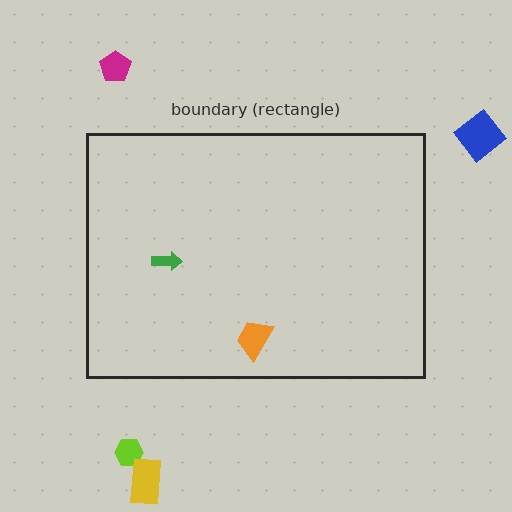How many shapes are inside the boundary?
2 inside, 4 outside.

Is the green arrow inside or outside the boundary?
Inside.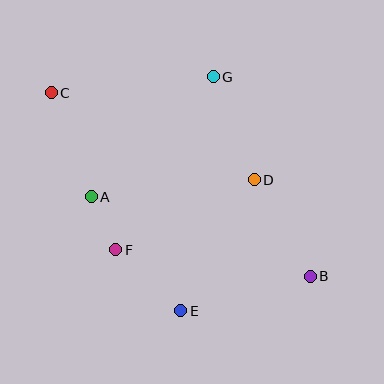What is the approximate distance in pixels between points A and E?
The distance between A and E is approximately 145 pixels.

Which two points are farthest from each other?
Points B and C are farthest from each other.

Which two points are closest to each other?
Points A and F are closest to each other.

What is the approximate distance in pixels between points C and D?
The distance between C and D is approximately 221 pixels.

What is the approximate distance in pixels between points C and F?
The distance between C and F is approximately 170 pixels.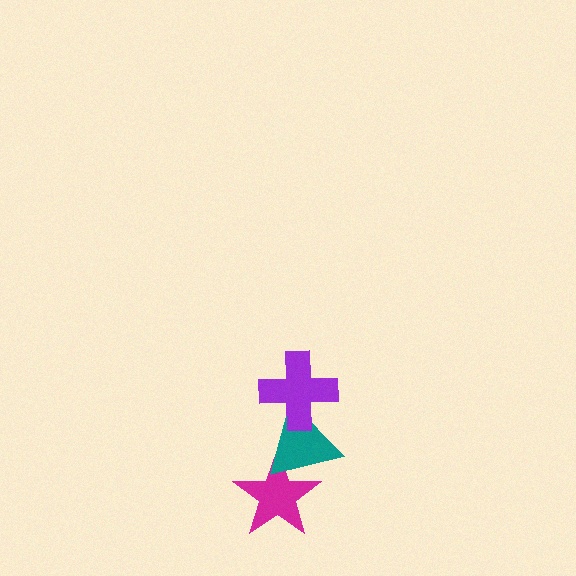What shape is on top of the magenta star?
The teal triangle is on top of the magenta star.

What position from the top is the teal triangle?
The teal triangle is 2nd from the top.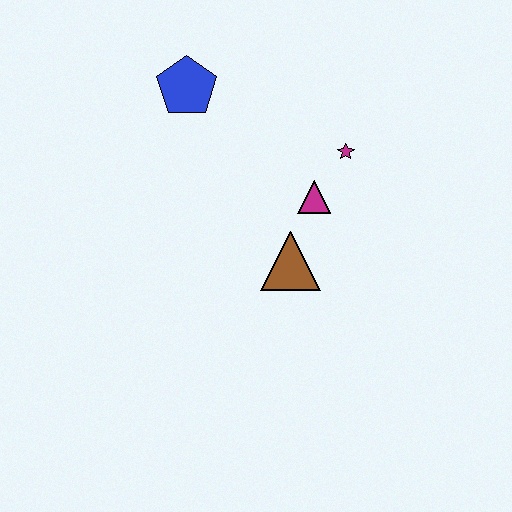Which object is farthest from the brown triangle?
The blue pentagon is farthest from the brown triangle.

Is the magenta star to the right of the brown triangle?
Yes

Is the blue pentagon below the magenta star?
No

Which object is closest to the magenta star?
The magenta triangle is closest to the magenta star.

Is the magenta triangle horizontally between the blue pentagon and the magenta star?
Yes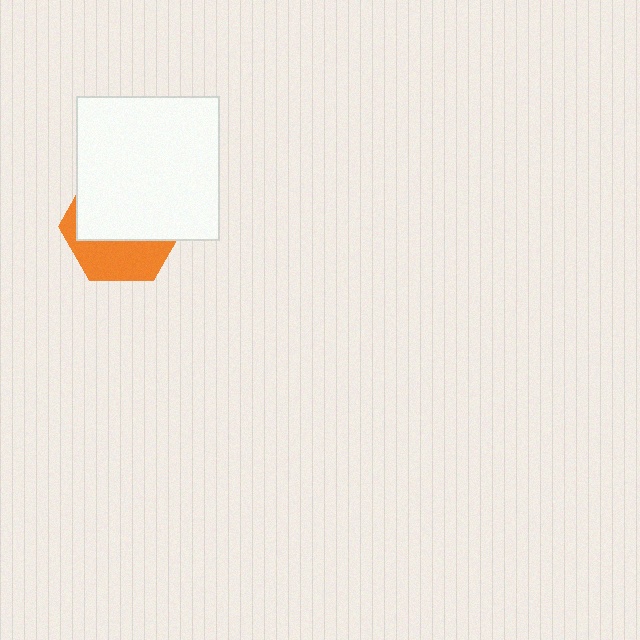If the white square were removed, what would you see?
You would see the complete orange hexagon.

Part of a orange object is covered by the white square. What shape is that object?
It is a hexagon.